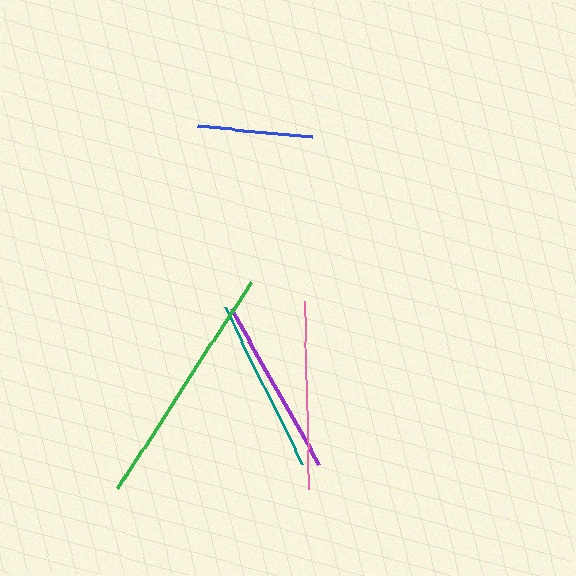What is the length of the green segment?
The green segment is approximately 246 pixels long.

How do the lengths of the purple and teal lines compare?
The purple and teal lines are approximately the same length.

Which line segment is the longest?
The green line is the longest at approximately 246 pixels.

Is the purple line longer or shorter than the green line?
The green line is longer than the purple line.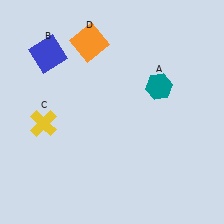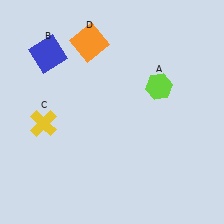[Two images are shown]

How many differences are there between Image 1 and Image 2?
There is 1 difference between the two images.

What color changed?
The hexagon (A) changed from teal in Image 1 to lime in Image 2.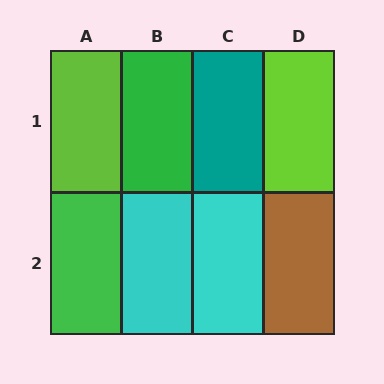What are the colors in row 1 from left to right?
Lime, green, teal, lime.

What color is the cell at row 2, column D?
Brown.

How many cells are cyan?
2 cells are cyan.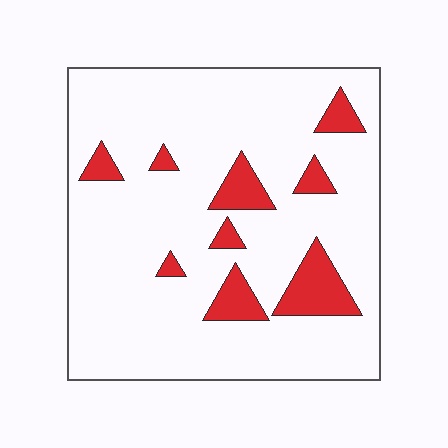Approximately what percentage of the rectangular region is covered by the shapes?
Approximately 15%.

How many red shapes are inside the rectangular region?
9.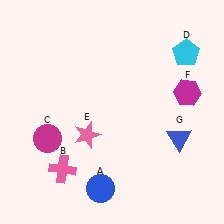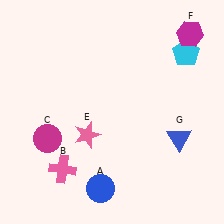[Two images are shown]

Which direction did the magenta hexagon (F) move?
The magenta hexagon (F) moved up.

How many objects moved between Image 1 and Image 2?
1 object moved between the two images.